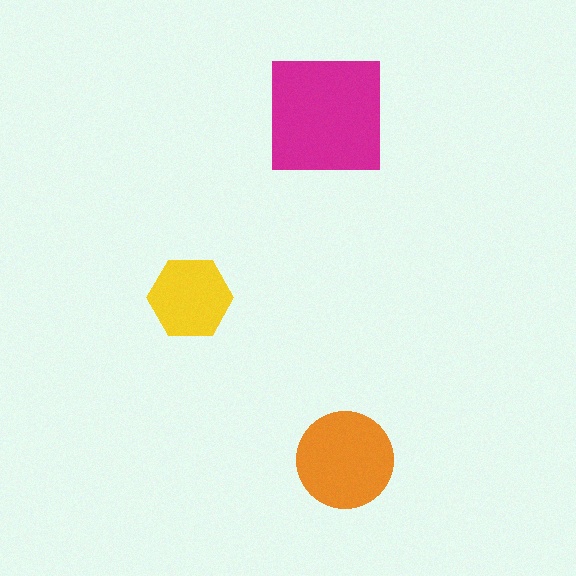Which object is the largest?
The magenta square.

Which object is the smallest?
The yellow hexagon.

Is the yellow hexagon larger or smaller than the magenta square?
Smaller.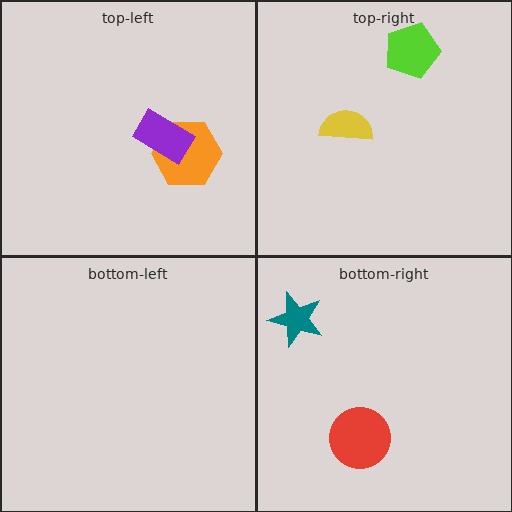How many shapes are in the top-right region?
2.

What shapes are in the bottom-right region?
The teal star, the red circle.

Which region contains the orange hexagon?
The top-left region.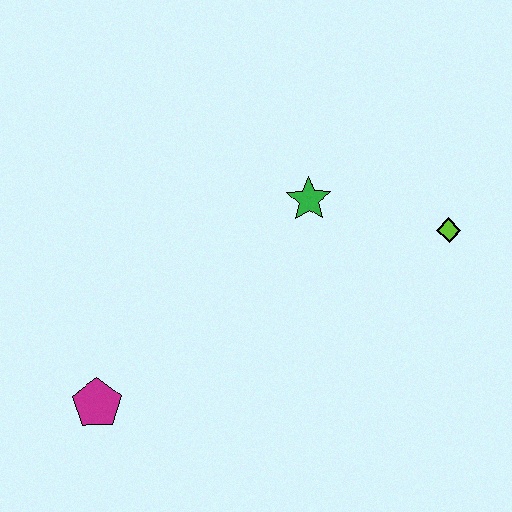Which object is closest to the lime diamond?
The green star is closest to the lime diamond.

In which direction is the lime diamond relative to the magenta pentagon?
The lime diamond is to the right of the magenta pentagon.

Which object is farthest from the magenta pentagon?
The lime diamond is farthest from the magenta pentagon.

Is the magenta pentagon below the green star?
Yes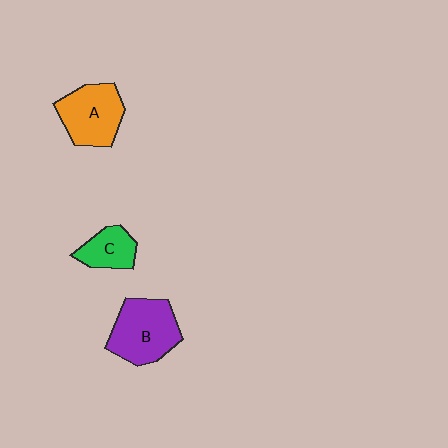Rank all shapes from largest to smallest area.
From largest to smallest: B (purple), A (orange), C (green).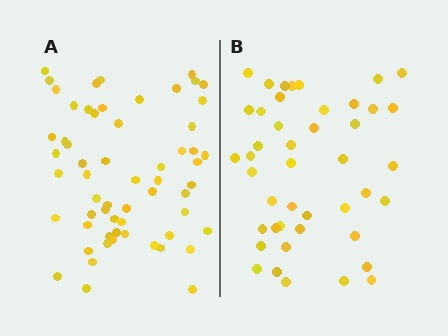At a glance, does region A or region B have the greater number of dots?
Region A (the left region) has more dots.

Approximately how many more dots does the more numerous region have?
Region A has approximately 15 more dots than region B.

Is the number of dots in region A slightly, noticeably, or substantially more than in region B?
Region A has noticeably more, but not dramatically so. The ratio is roughly 1.4 to 1.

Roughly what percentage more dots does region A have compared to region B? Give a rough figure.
About 35% more.